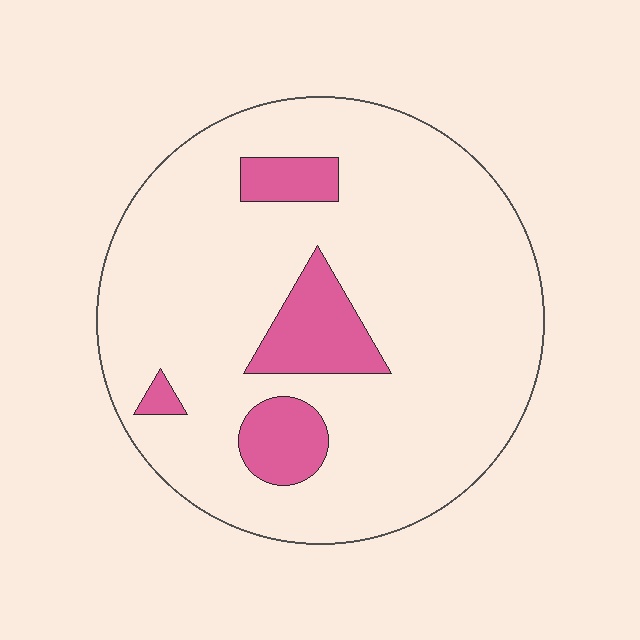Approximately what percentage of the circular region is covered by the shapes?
Approximately 15%.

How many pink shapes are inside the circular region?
4.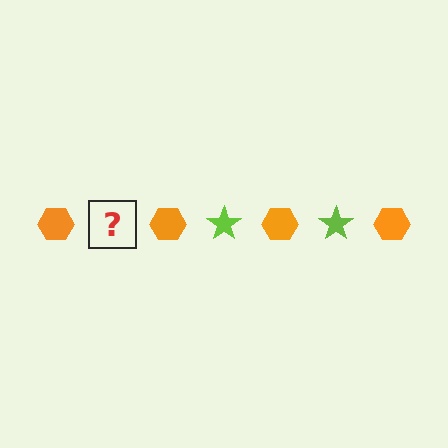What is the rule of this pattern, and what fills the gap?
The rule is that the pattern alternates between orange hexagon and lime star. The gap should be filled with a lime star.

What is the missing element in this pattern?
The missing element is a lime star.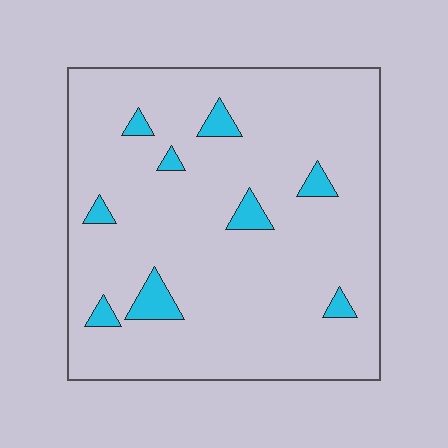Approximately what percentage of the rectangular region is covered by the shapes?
Approximately 5%.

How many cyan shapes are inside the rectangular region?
9.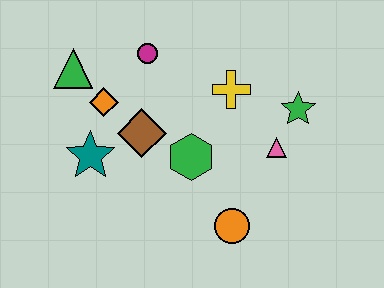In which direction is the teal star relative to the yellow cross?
The teal star is to the left of the yellow cross.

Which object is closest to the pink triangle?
The green star is closest to the pink triangle.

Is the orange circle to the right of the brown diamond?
Yes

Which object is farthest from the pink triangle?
The green triangle is farthest from the pink triangle.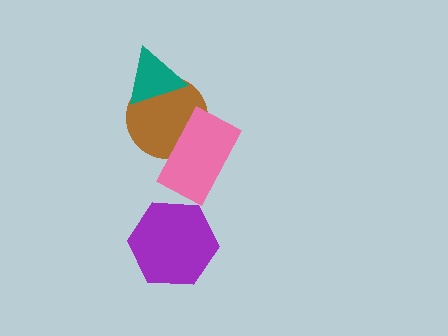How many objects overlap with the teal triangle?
1 object overlaps with the teal triangle.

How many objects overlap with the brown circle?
2 objects overlap with the brown circle.